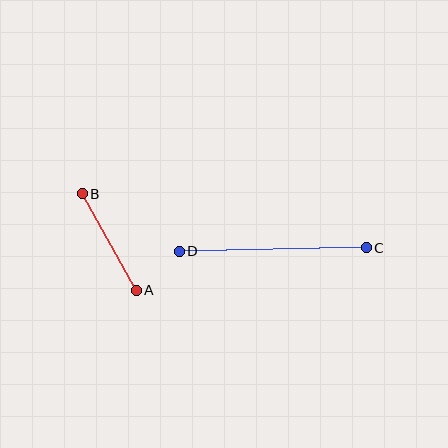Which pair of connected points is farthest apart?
Points C and D are farthest apart.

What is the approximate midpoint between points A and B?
The midpoint is at approximately (109, 242) pixels.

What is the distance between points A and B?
The distance is approximately 110 pixels.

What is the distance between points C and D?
The distance is approximately 187 pixels.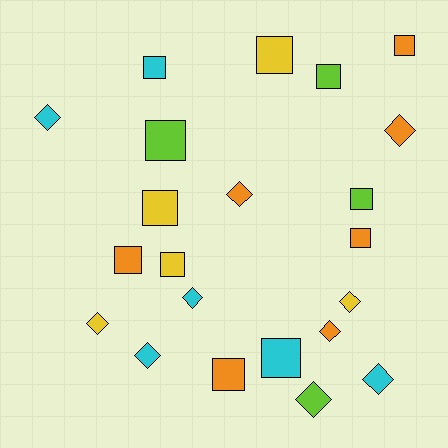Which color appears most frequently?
Orange, with 7 objects.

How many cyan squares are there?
There are 2 cyan squares.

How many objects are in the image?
There are 22 objects.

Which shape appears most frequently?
Square, with 12 objects.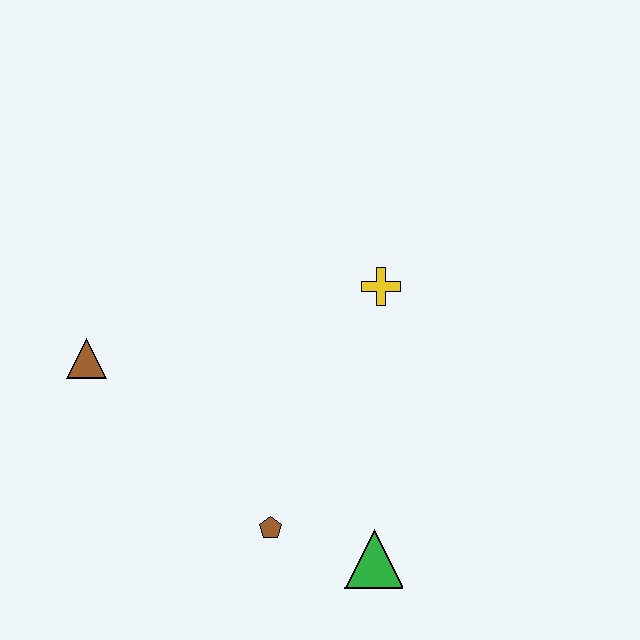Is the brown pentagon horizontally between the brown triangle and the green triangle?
Yes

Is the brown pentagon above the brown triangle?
No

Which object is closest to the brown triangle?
The brown pentagon is closest to the brown triangle.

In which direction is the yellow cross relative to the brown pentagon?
The yellow cross is above the brown pentagon.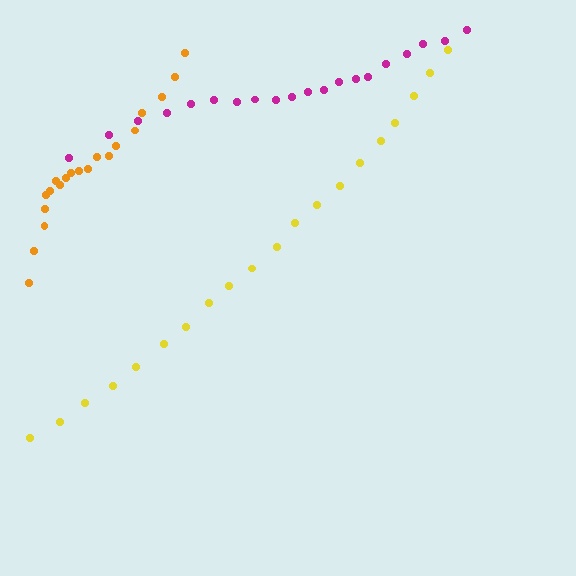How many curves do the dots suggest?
There are 3 distinct paths.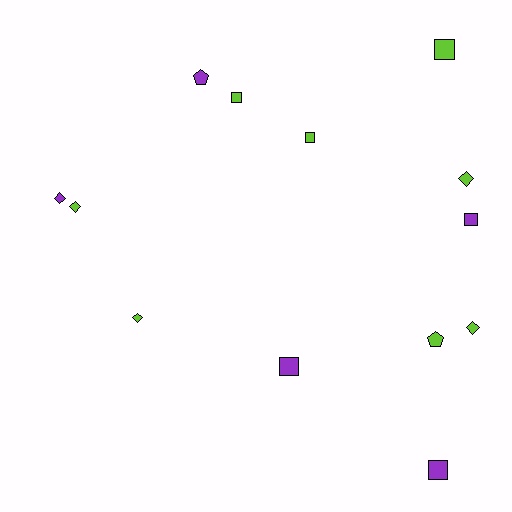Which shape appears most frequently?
Square, with 6 objects.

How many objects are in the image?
There are 13 objects.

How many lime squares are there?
There are 3 lime squares.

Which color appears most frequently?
Lime, with 8 objects.